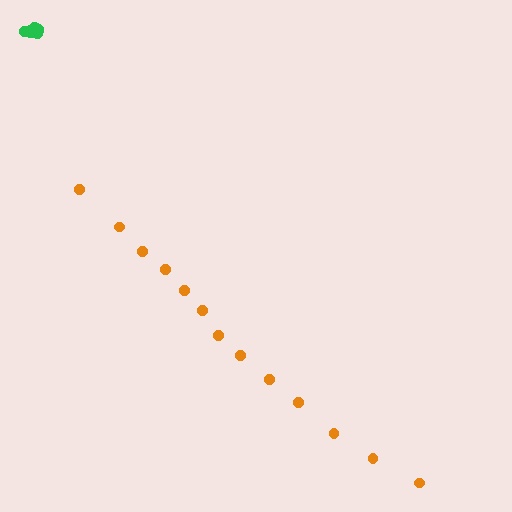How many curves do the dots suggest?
There are 2 distinct paths.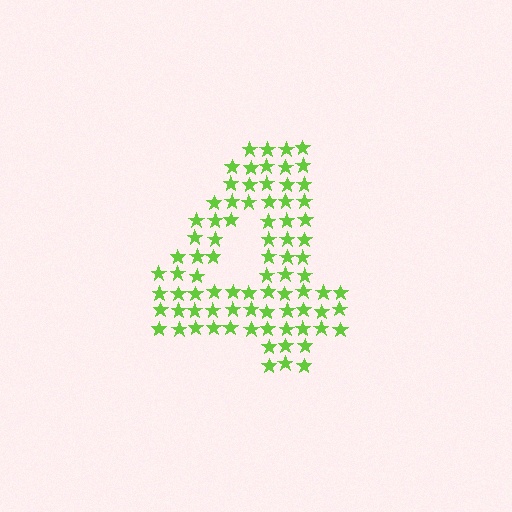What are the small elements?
The small elements are stars.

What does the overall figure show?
The overall figure shows the digit 4.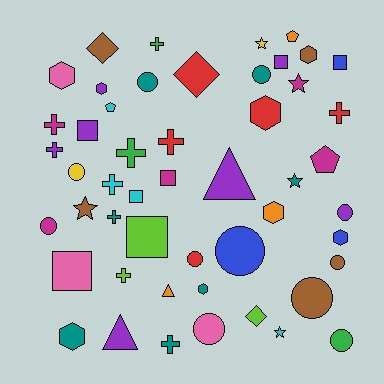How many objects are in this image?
There are 50 objects.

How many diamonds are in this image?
There are 3 diamonds.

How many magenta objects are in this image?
There are 5 magenta objects.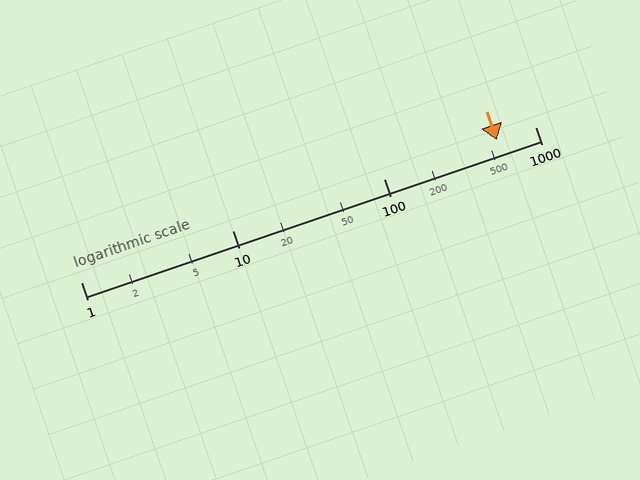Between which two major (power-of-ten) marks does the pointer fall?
The pointer is between 100 and 1000.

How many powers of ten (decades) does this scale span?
The scale spans 3 decades, from 1 to 1000.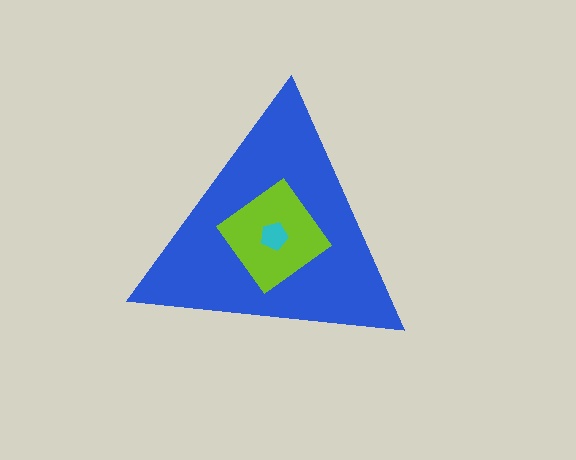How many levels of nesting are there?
3.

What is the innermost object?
The cyan pentagon.